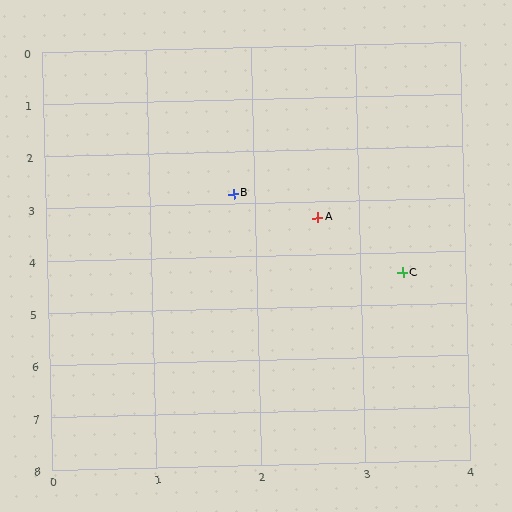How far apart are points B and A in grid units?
Points B and A are about 0.9 grid units apart.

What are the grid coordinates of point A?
Point A is at approximately (2.6, 3.3).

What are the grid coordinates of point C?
Point C is at approximately (3.4, 4.4).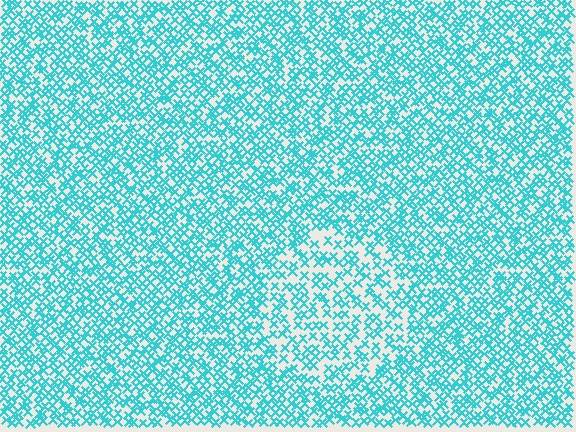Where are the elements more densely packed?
The elements are more densely packed outside the circle boundary.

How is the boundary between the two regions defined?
The boundary is defined by a change in element density (approximately 1.6x ratio). All elements are the same color, size, and shape.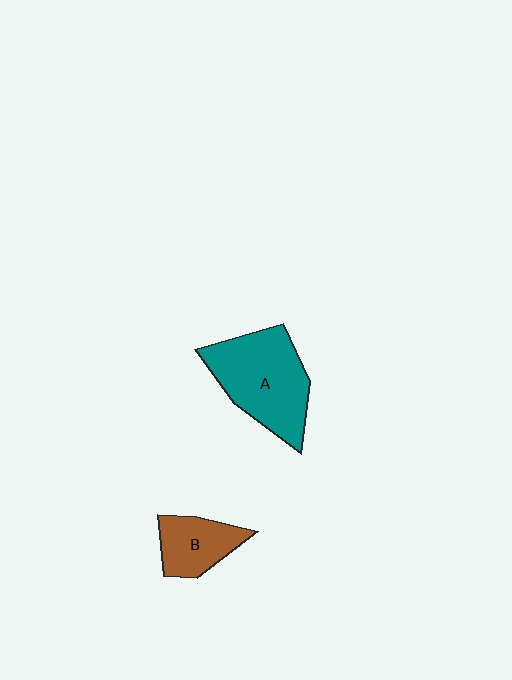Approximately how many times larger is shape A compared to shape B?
Approximately 1.9 times.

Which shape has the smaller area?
Shape B (brown).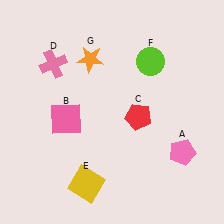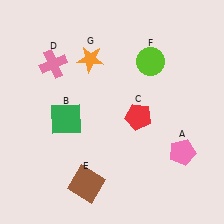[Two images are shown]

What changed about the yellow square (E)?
In Image 1, E is yellow. In Image 2, it changed to brown.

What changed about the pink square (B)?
In Image 1, B is pink. In Image 2, it changed to green.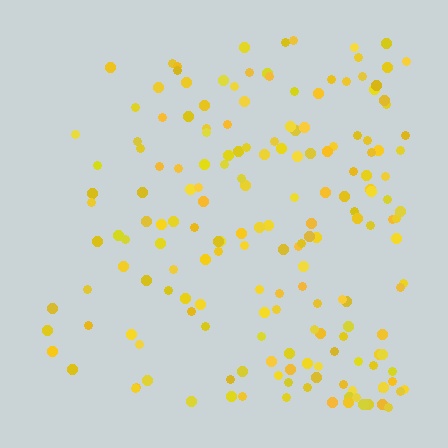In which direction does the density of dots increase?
From left to right, with the right side densest.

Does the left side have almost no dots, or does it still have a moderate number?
Still a moderate number, just noticeably fewer than the right.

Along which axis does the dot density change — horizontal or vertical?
Horizontal.